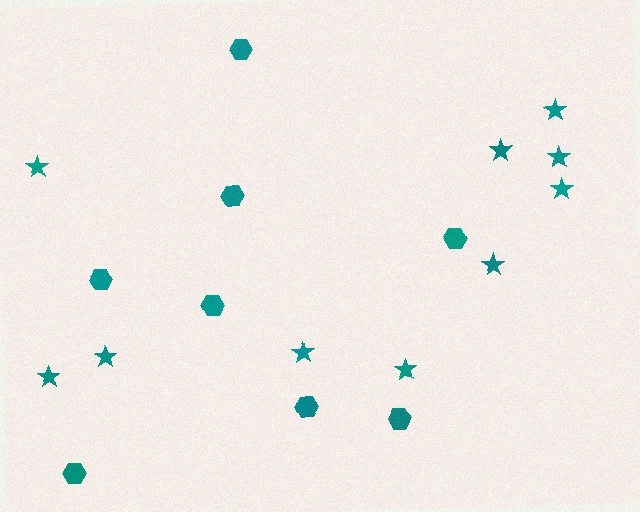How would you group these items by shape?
There are 2 groups: one group of hexagons (8) and one group of stars (10).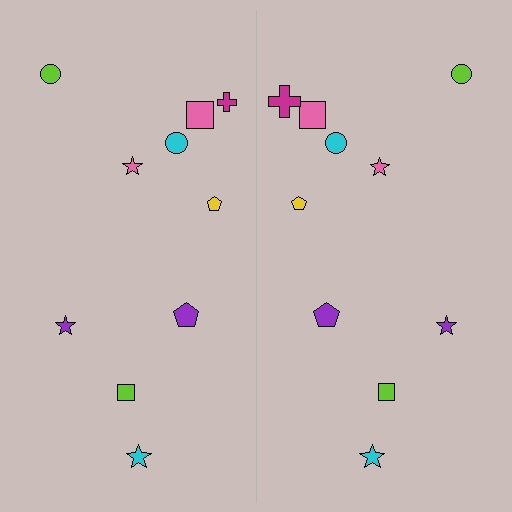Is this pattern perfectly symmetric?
No, the pattern is not perfectly symmetric. The magenta cross on the right side has a different size than its mirror counterpart.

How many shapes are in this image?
There are 20 shapes in this image.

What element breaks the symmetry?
The magenta cross on the right side has a different size than its mirror counterpart.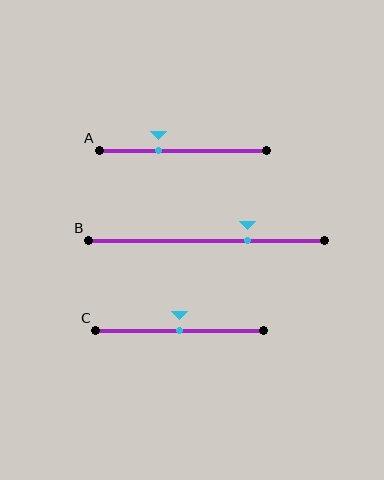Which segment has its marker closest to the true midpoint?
Segment C has its marker closest to the true midpoint.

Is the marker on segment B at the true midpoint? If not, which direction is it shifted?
No, the marker on segment B is shifted to the right by about 17% of the segment length.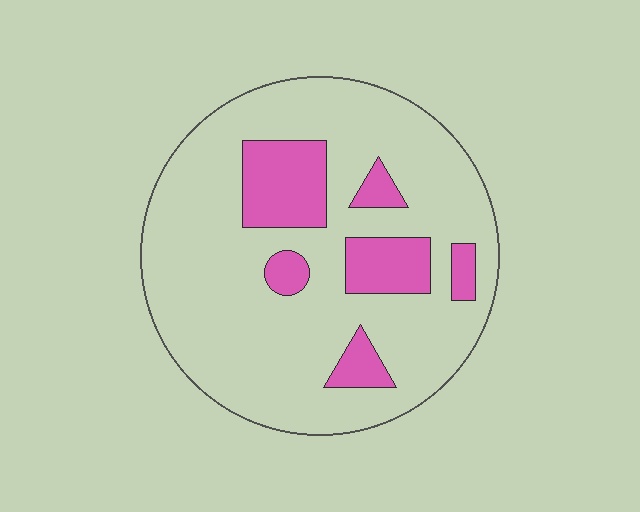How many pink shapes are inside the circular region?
6.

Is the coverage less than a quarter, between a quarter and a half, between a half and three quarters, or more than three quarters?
Less than a quarter.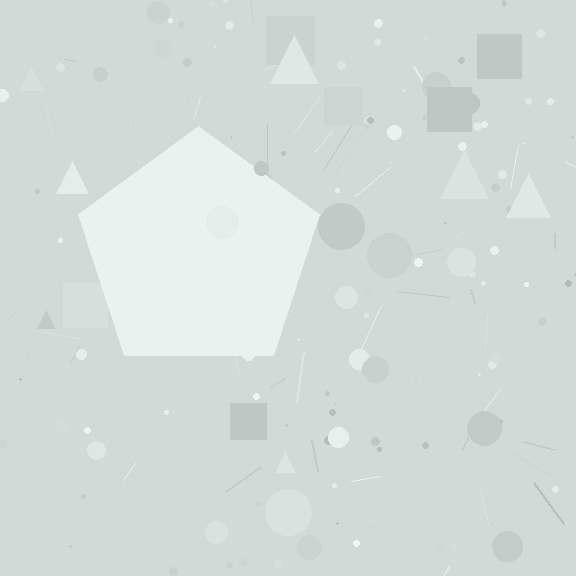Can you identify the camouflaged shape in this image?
The camouflaged shape is a pentagon.